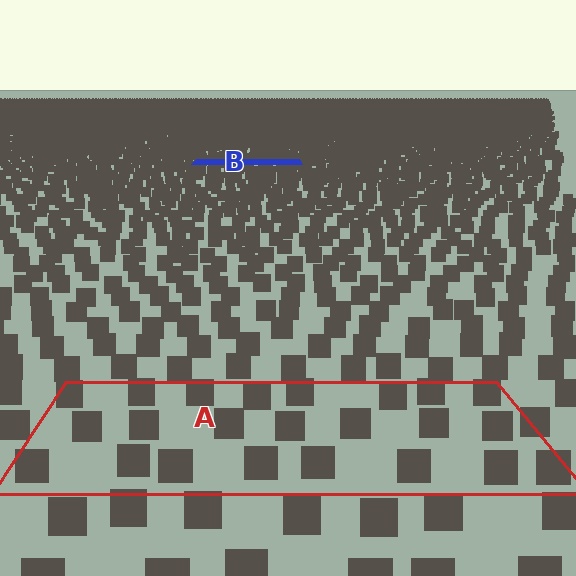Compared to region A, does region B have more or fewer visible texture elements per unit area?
Region B has more texture elements per unit area — they are packed more densely because it is farther away.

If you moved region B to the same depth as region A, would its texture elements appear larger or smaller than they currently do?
They would appear larger. At a closer depth, the same texture elements are projected at a bigger on-screen size.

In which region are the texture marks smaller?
The texture marks are smaller in region B, because it is farther away.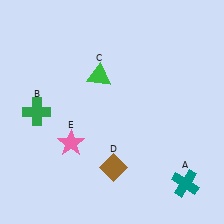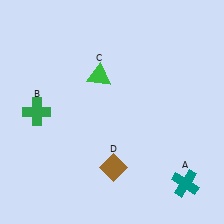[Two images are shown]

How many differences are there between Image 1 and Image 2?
There is 1 difference between the two images.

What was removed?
The pink star (E) was removed in Image 2.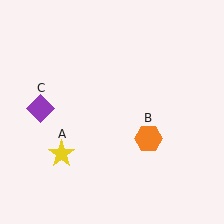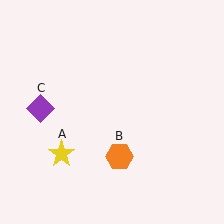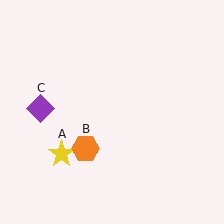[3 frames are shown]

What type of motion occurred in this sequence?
The orange hexagon (object B) rotated clockwise around the center of the scene.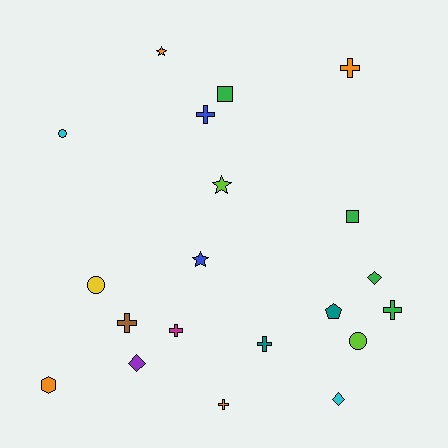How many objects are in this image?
There are 20 objects.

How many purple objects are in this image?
There is 1 purple object.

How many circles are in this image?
There are 3 circles.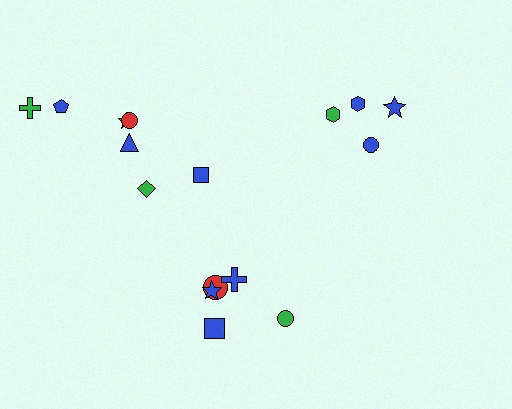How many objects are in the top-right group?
There are 4 objects.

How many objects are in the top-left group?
There are 7 objects.